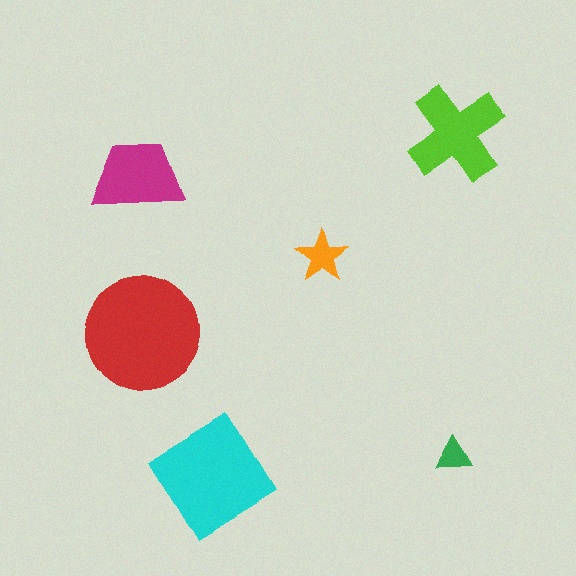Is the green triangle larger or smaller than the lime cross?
Smaller.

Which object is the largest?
The red circle.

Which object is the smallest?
The green triangle.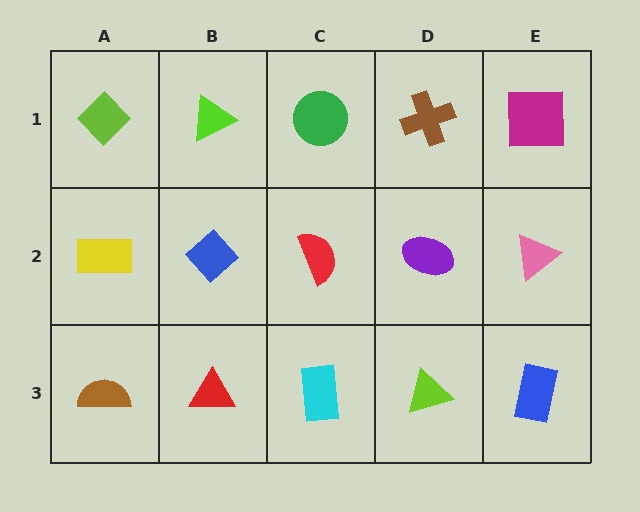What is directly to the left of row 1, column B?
A lime diamond.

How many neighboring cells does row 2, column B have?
4.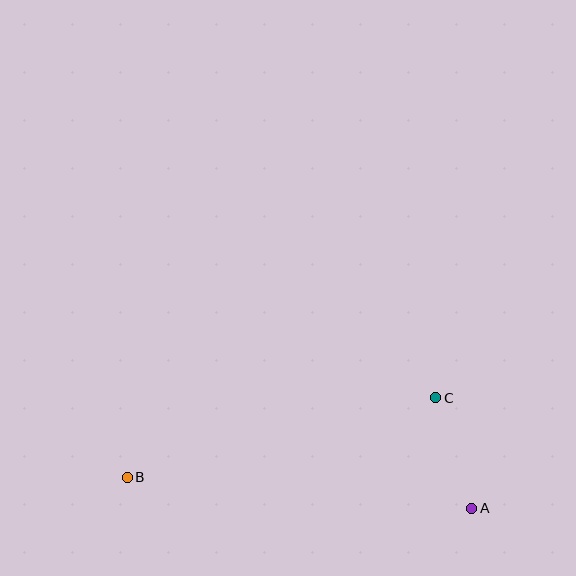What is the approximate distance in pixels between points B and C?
The distance between B and C is approximately 319 pixels.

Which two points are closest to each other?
Points A and C are closest to each other.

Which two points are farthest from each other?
Points A and B are farthest from each other.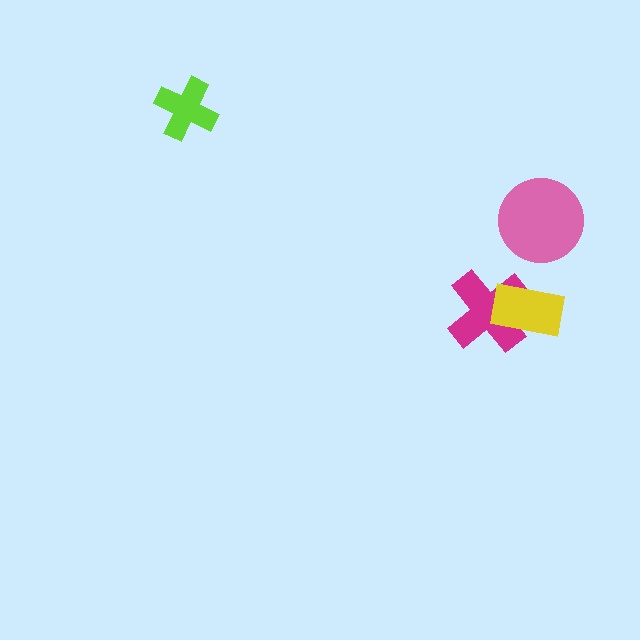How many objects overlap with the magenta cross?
1 object overlaps with the magenta cross.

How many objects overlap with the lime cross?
0 objects overlap with the lime cross.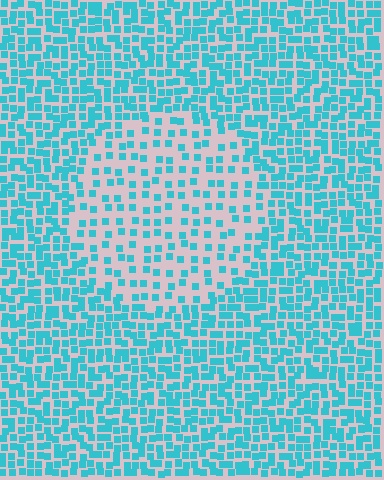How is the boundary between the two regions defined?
The boundary is defined by a change in element density (approximately 2.1x ratio). All elements are the same color, size, and shape.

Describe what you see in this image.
The image contains small cyan elements arranged at two different densities. A circle-shaped region is visible where the elements are less densely packed than the surrounding area.